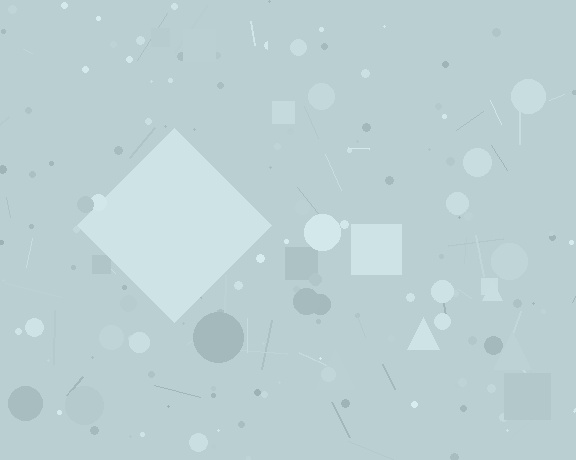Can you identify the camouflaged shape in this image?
The camouflaged shape is a diamond.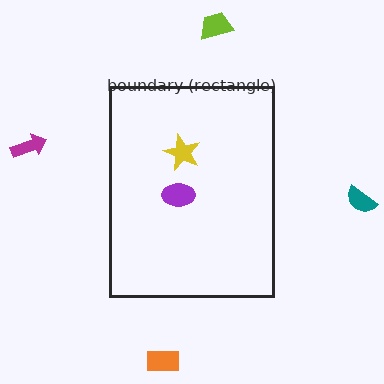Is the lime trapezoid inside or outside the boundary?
Outside.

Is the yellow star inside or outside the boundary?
Inside.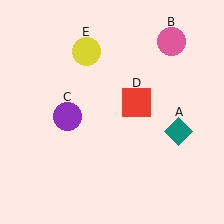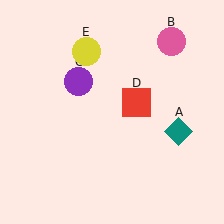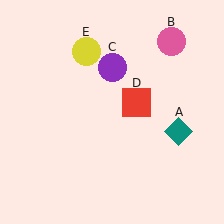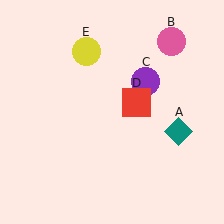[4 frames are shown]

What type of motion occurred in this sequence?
The purple circle (object C) rotated clockwise around the center of the scene.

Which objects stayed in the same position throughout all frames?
Teal diamond (object A) and pink circle (object B) and red square (object D) and yellow circle (object E) remained stationary.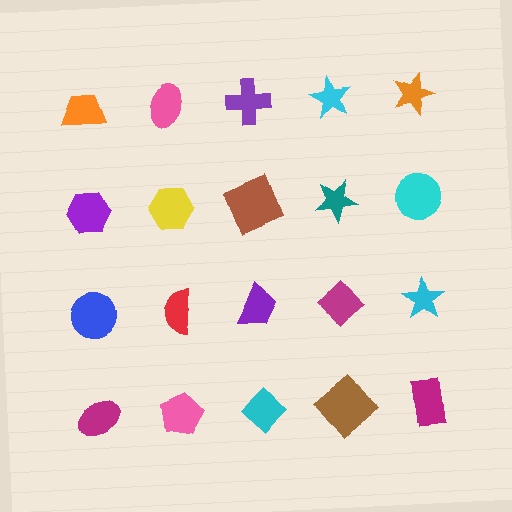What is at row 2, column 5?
A cyan circle.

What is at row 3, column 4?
A magenta diamond.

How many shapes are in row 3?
5 shapes.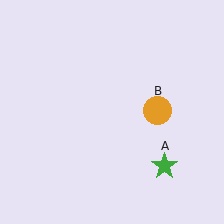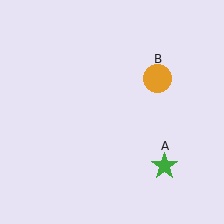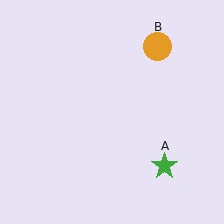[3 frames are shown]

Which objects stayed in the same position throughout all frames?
Green star (object A) remained stationary.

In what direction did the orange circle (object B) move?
The orange circle (object B) moved up.